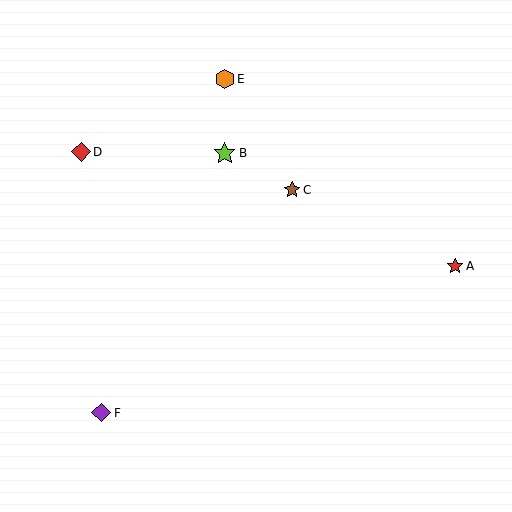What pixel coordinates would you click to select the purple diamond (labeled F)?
Click at (101, 413) to select the purple diamond F.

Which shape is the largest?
The lime star (labeled B) is the largest.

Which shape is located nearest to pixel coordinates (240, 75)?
The orange hexagon (labeled E) at (225, 79) is nearest to that location.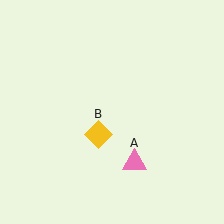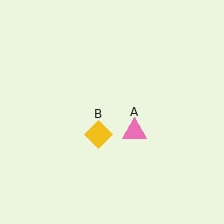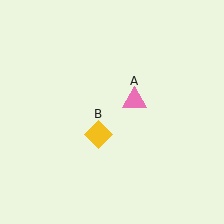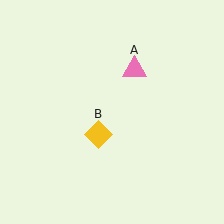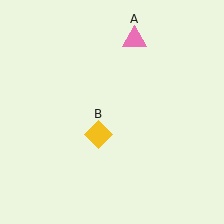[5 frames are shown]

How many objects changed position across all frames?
1 object changed position: pink triangle (object A).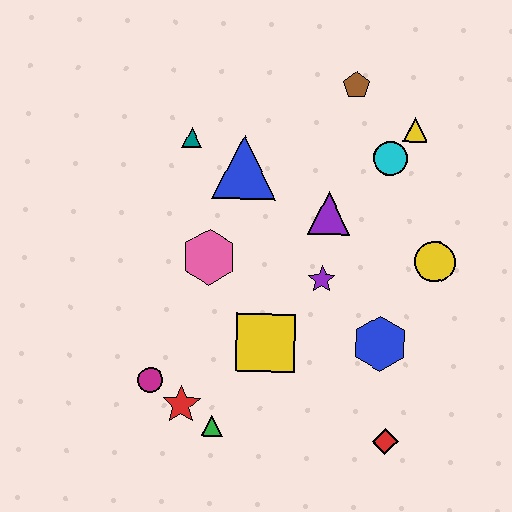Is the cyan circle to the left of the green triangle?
No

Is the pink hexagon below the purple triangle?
Yes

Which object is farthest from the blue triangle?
The red diamond is farthest from the blue triangle.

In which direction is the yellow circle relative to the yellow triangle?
The yellow circle is below the yellow triangle.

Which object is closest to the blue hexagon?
The purple star is closest to the blue hexagon.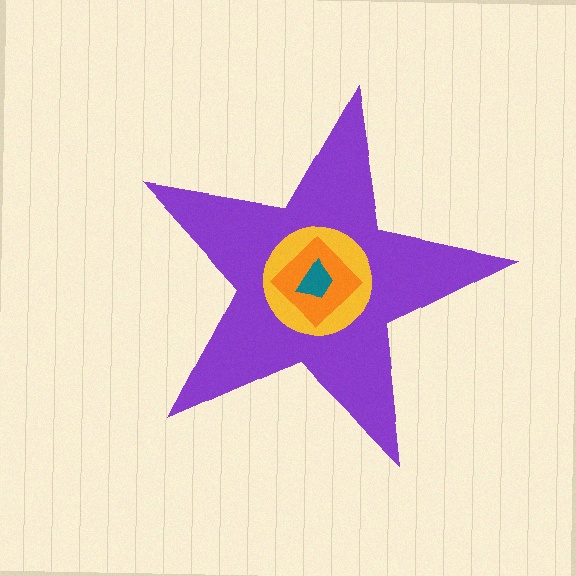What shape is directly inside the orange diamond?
The teal trapezoid.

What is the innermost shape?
The teal trapezoid.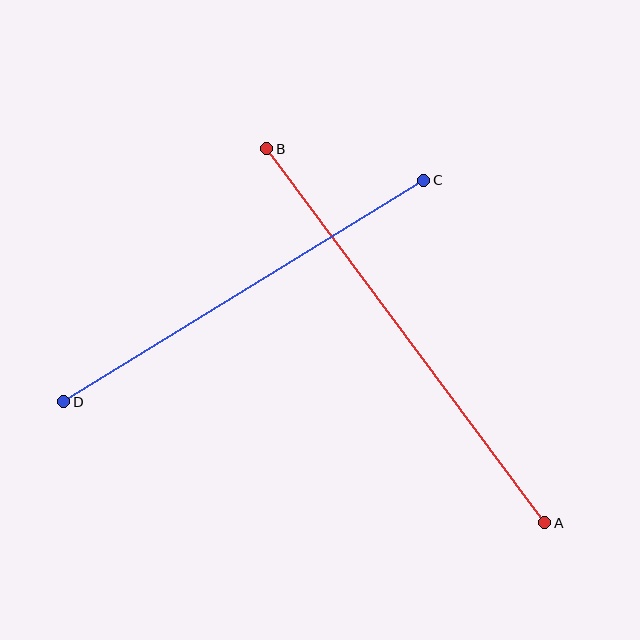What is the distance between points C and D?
The distance is approximately 423 pixels.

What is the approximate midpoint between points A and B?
The midpoint is at approximately (406, 336) pixels.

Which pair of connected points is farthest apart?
Points A and B are farthest apart.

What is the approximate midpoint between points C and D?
The midpoint is at approximately (244, 291) pixels.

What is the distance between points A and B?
The distance is approximately 466 pixels.